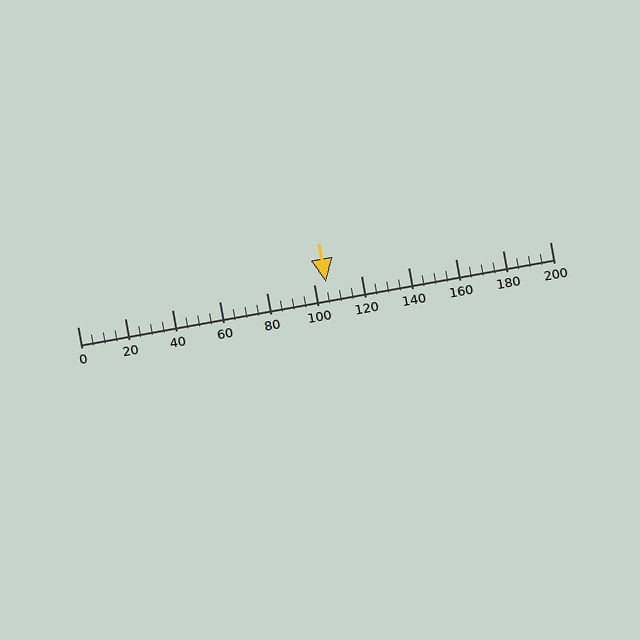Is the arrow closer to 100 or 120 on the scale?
The arrow is closer to 100.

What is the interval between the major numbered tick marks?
The major tick marks are spaced 20 units apart.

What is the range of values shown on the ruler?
The ruler shows values from 0 to 200.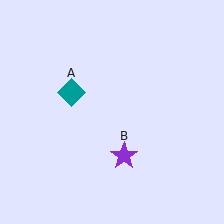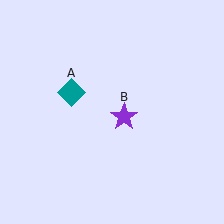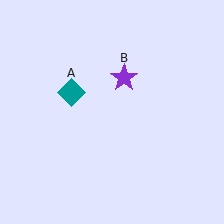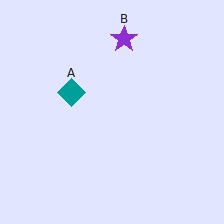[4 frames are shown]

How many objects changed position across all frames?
1 object changed position: purple star (object B).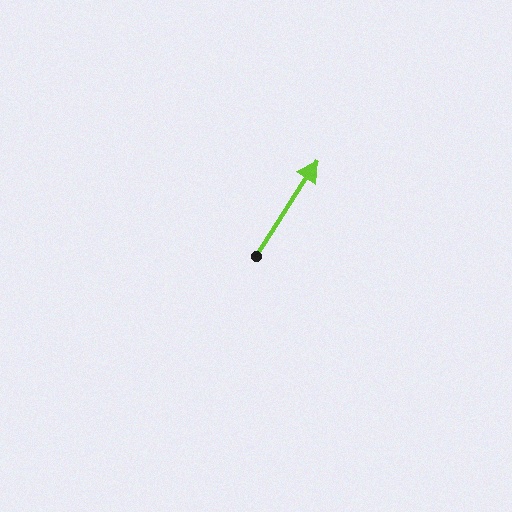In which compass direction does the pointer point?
Northeast.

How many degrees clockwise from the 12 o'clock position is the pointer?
Approximately 33 degrees.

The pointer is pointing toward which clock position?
Roughly 1 o'clock.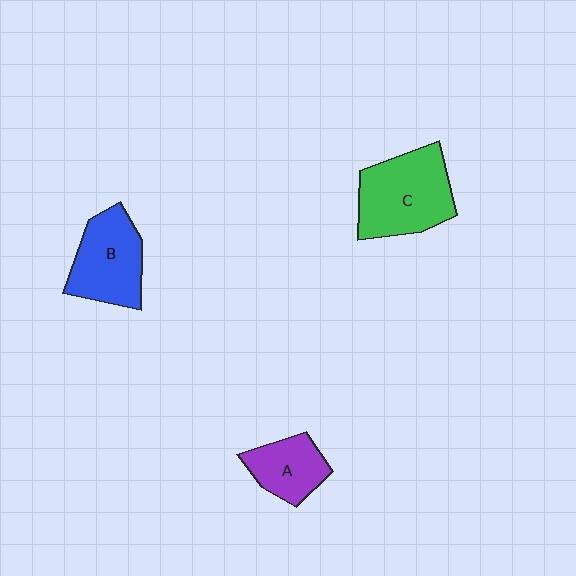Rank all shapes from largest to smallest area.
From largest to smallest: C (green), B (blue), A (purple).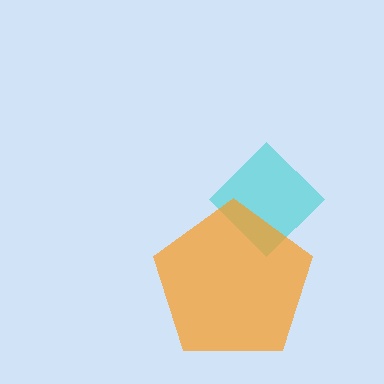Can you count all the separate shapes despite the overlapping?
Yes, there are 2 separate shapes.